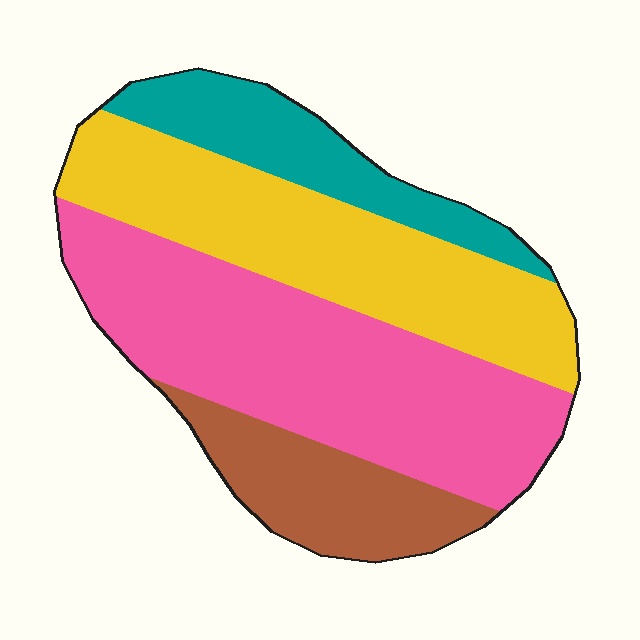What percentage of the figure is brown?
Brown takes up about one sixth (1/6) of the figure.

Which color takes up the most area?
Pink, at roughly 40%.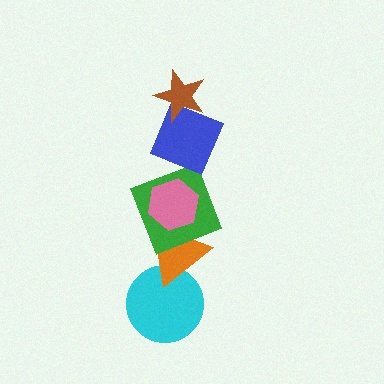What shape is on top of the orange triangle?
The green square is on top of the orange triangle.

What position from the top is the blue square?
The blue square is 2nd from the top.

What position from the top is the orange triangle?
The orange triangle is 5th from the top.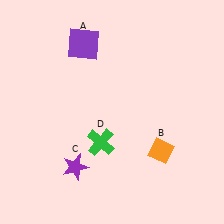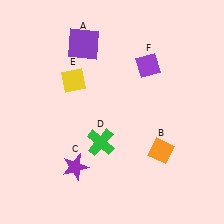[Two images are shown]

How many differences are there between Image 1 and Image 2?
There are 2 differences between the two images.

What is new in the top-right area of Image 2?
A purple diamond (F) was added in the top-right area of Image 2.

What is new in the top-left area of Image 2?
A yellow diamond (E) was added in the top-left area of Image 2.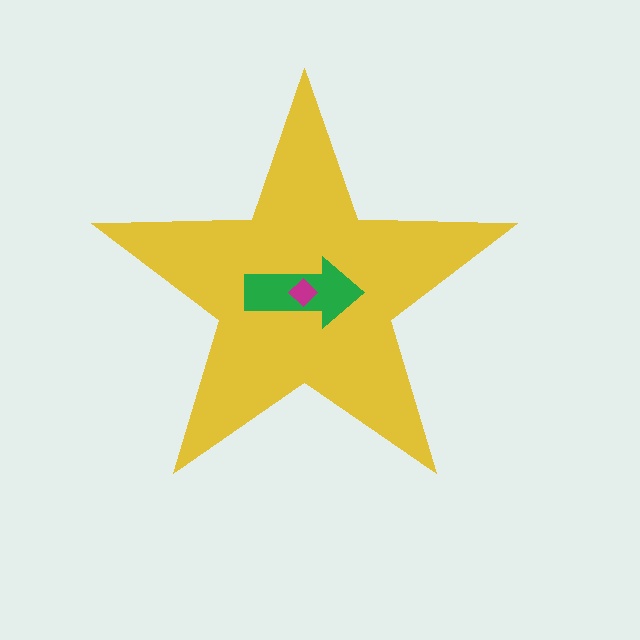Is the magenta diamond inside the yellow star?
Yes.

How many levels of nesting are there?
3.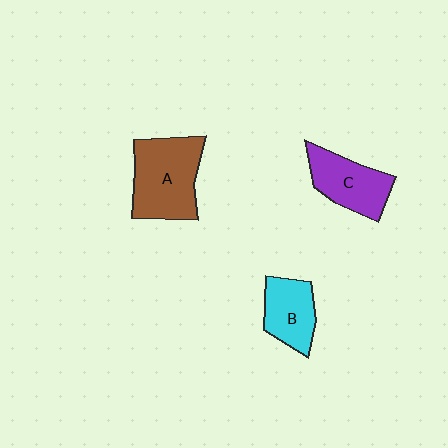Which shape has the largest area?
Shape A (brown).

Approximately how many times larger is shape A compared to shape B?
Approximately 1.6 times.